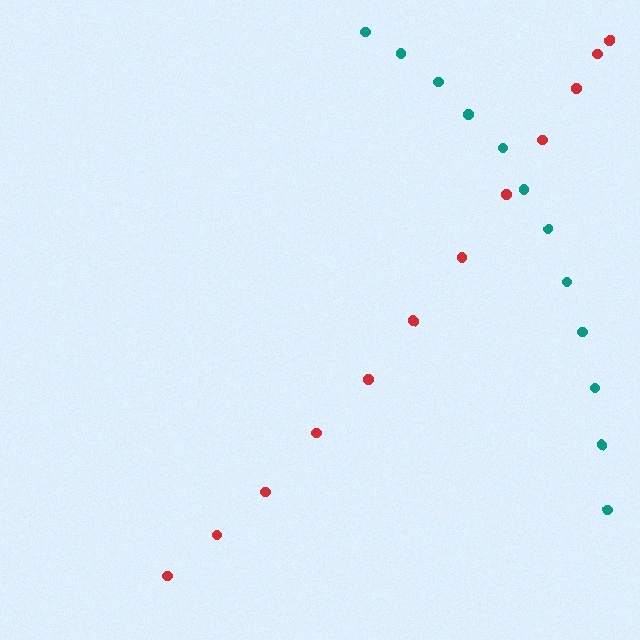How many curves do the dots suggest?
There are 2 distinct paths.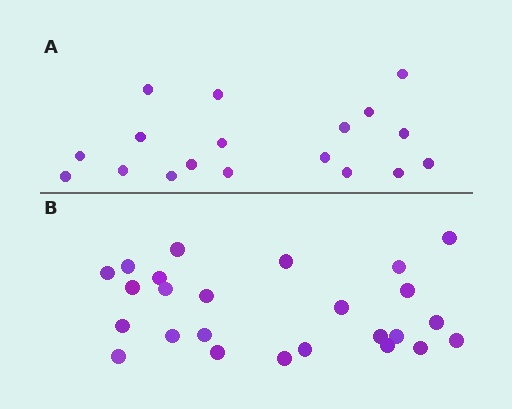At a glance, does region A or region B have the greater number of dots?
Region B (the bottom region) has more dots.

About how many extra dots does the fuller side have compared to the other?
Region B has roughly 8 or so more dots than region A.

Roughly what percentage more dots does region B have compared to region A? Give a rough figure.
About 40% more.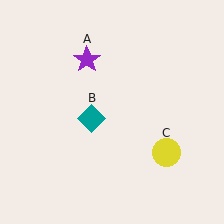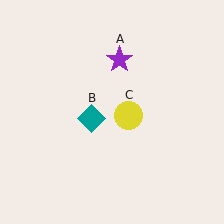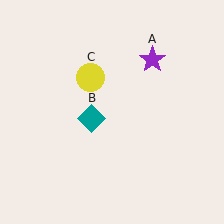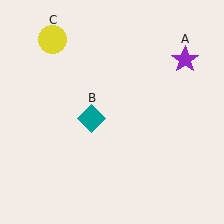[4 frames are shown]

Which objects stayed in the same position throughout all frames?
Teal diamond (object B) remained stationary.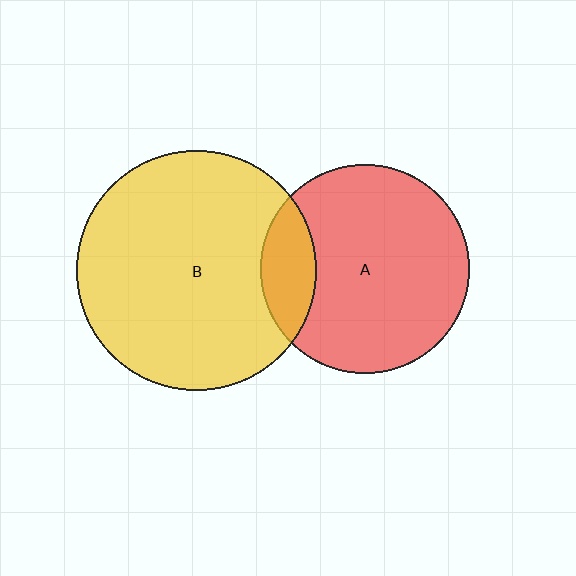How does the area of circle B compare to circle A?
Approximately 1.3 times.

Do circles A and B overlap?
Yes.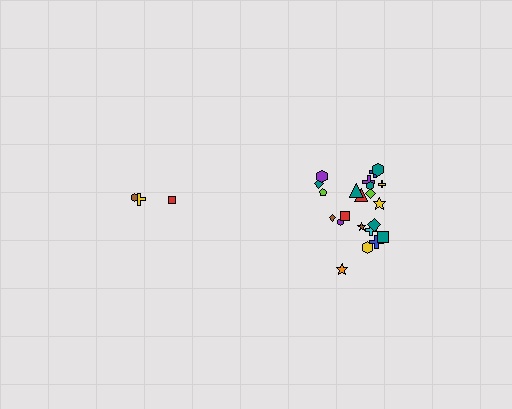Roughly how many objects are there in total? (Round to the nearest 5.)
Roughly 25 objects in total.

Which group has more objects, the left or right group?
The right group.